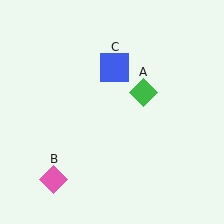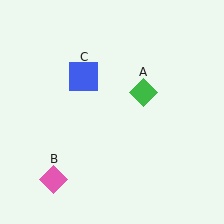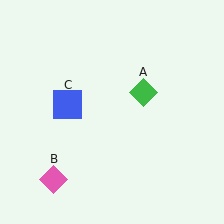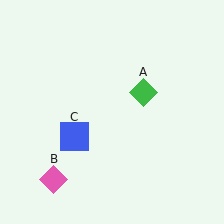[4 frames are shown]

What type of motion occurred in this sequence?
The blue square (object C) rotated counterclockwise around the center of the scene.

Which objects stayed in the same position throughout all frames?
Green diamond (object A) and pink diamond (object B) remained stationary.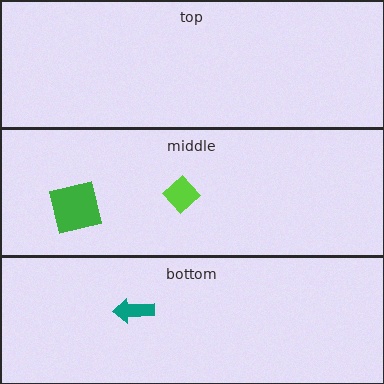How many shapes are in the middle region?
2.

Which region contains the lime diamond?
The middle region.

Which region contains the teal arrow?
The bottom region.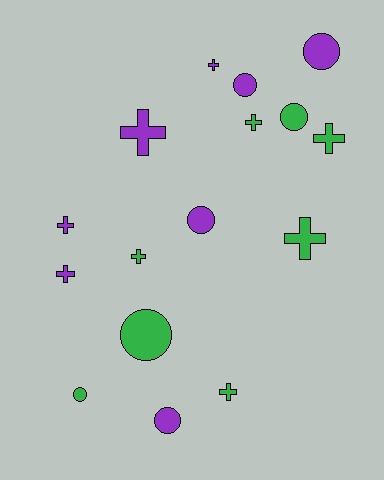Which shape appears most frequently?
Cross, with 9 objects.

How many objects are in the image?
There are 16 objects.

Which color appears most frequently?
Purple, with 8 objects.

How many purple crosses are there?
There are 4 purple crosses.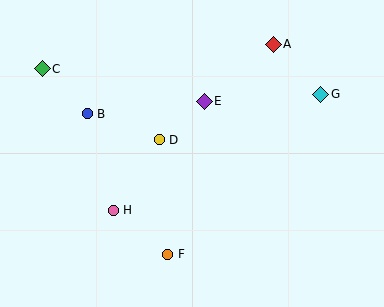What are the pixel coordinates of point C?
Point C is at (42, 69).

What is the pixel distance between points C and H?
The distance between C and H is 158 pixels.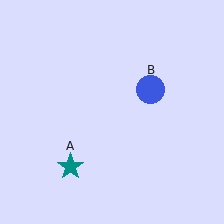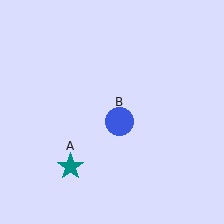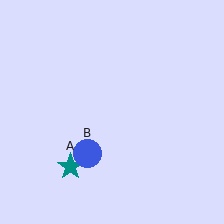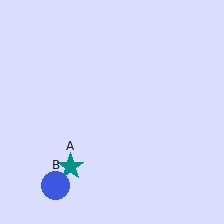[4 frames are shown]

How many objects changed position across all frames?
1 object changed position: blue circle (object B).